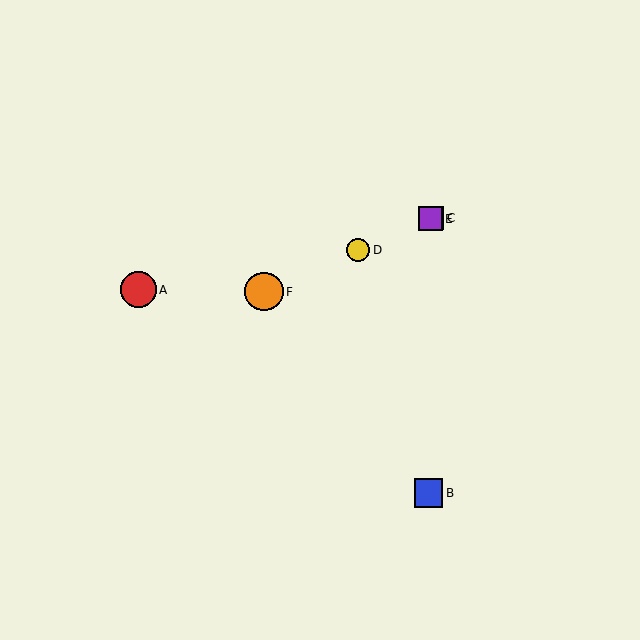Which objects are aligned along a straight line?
Objects C, D, E, F are aligned along a straight line.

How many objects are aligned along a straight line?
4 objects (C, D, E, F) are aligned along a straight line.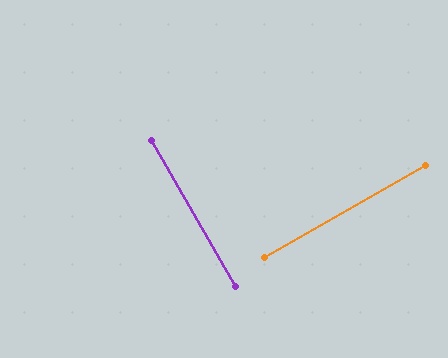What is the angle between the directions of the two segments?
Approximately 90 degrees.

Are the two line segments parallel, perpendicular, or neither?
Perpendicular — they meet at approximately 90°.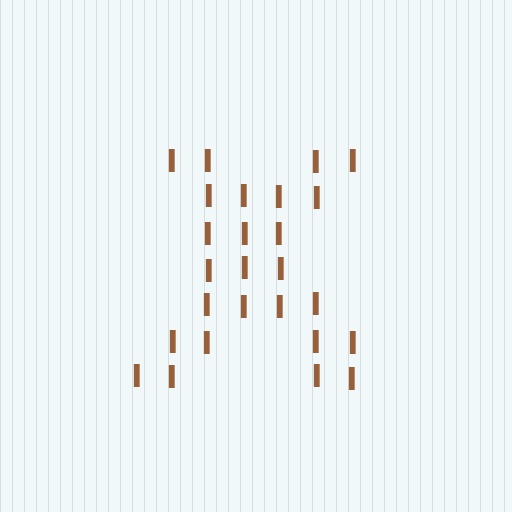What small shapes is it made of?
It is made of small letter I's.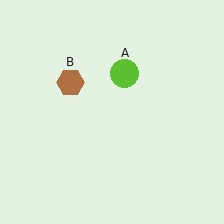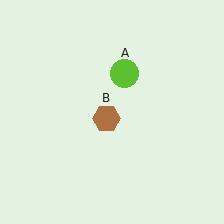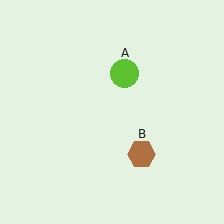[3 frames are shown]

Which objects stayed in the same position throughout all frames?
Lime circle (object A) remained stationary.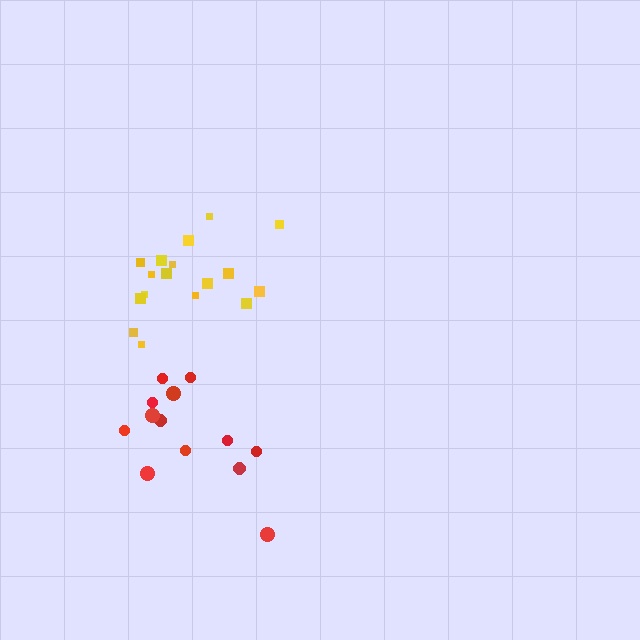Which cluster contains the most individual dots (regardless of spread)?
Yellow (18).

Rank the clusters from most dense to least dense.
yellow, red.